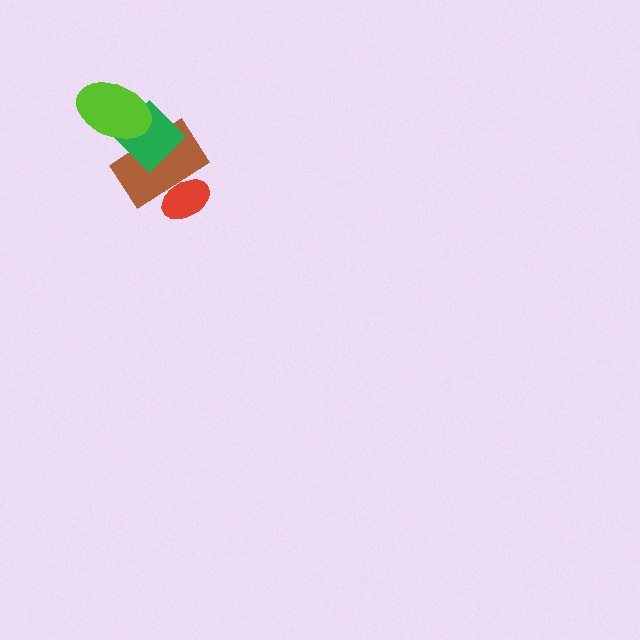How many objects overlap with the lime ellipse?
2 objects overlap with the lime ellipse.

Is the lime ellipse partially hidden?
No, no other shape covers it.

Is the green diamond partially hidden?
Yes, it is partially covered by another shape.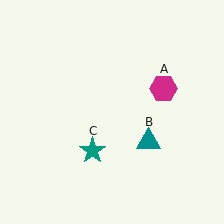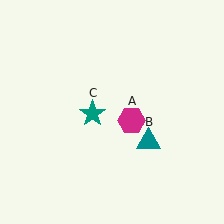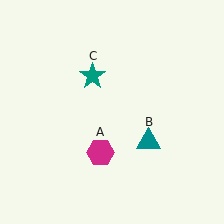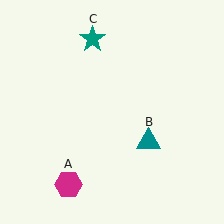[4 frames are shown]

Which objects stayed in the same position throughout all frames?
Teal triangle (object B) remained stationary.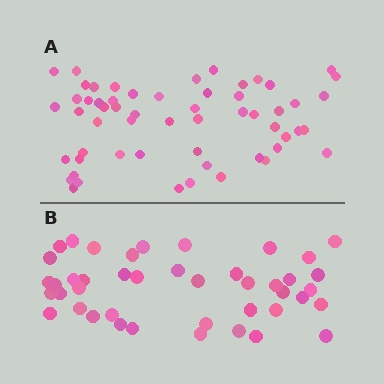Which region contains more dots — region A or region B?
Region A (the top region) has more dots.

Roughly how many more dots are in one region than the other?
Region A has approximately 15 more dots than region B.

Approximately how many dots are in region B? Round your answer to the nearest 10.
About 40 dots. (The exact count is 43, which rounds to 40.)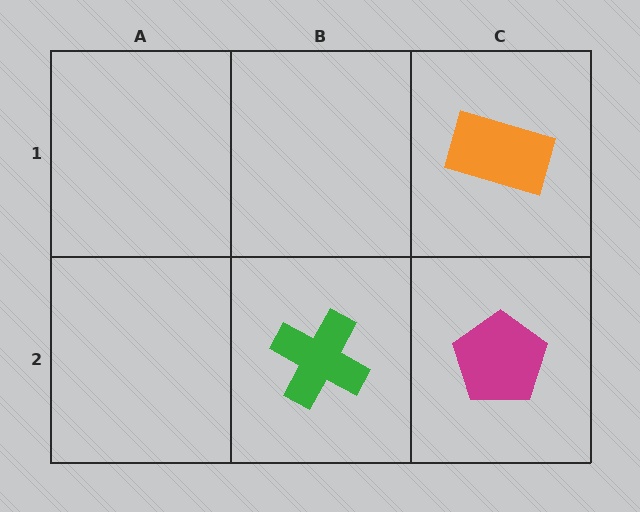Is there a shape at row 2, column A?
No, that cell is empty.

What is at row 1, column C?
An orange rectangle.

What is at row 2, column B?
A green cross.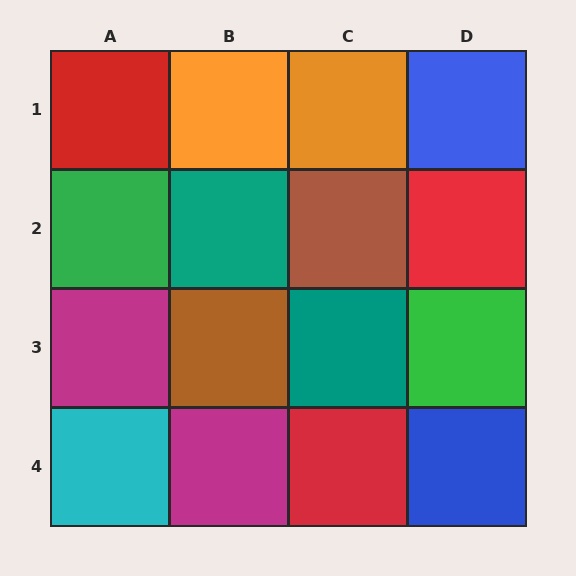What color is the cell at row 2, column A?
Green.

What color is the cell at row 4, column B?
Magenta.